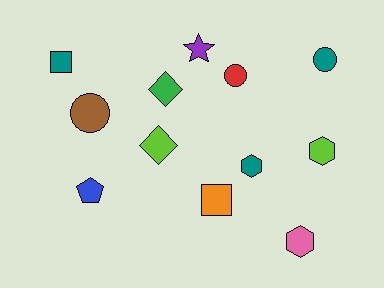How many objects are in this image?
There are 12 objects.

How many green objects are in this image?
There is 1 green object.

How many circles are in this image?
There are 3 circles.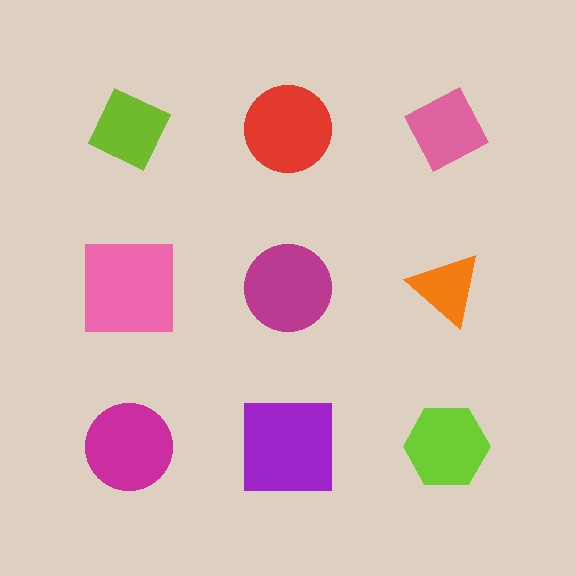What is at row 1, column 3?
A pink diamond.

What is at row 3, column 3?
A lime hexagon.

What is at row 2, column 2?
A magenta circle.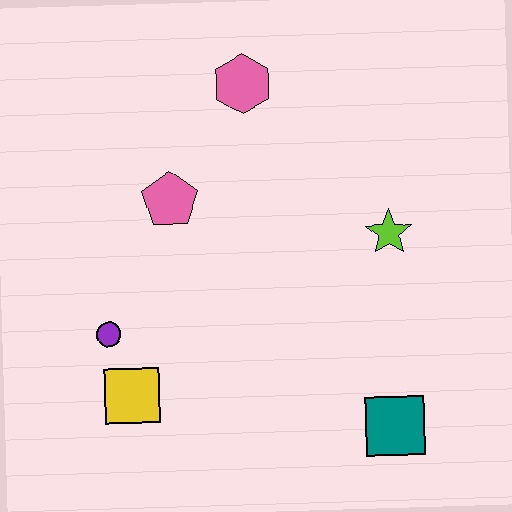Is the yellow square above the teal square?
Yes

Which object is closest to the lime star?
The teal square is closest to the lime star.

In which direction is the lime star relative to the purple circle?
The lime star is to the right of the purple circle.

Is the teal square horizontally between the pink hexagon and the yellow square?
No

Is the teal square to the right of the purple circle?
Yes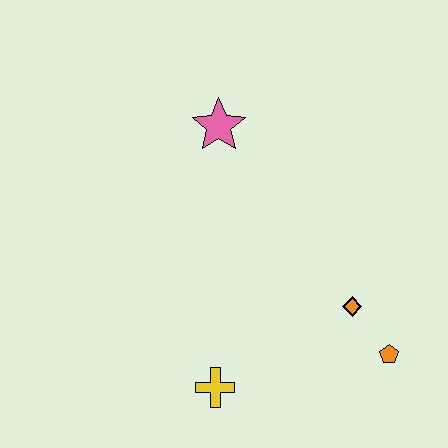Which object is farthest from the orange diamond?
The pink star is farthest from the orange diamond.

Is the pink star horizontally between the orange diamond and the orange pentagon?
No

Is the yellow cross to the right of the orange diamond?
No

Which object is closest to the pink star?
The orange diamond is closest to the pink star.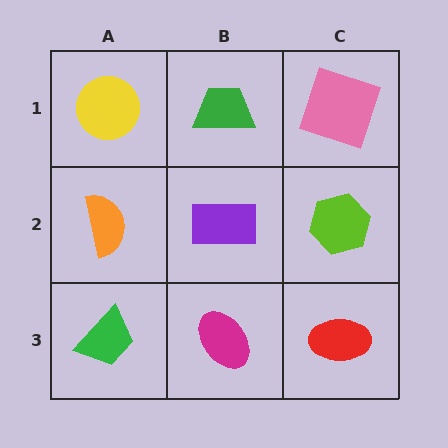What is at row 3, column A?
A green trapezoid.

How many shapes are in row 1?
3 shapes.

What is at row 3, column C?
A red ellipse.